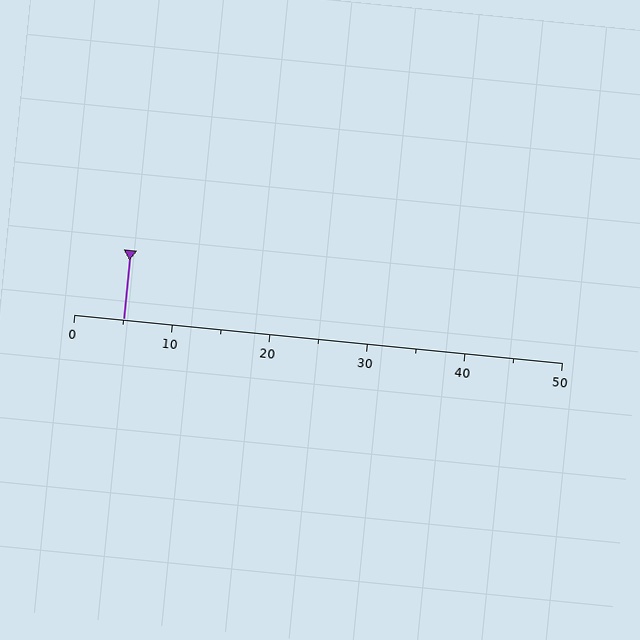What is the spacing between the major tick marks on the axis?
The major ticks are spaced 10 apart.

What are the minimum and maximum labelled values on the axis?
The axis runs from 0 to 50.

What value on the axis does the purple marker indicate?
The marker indicates approximately 5.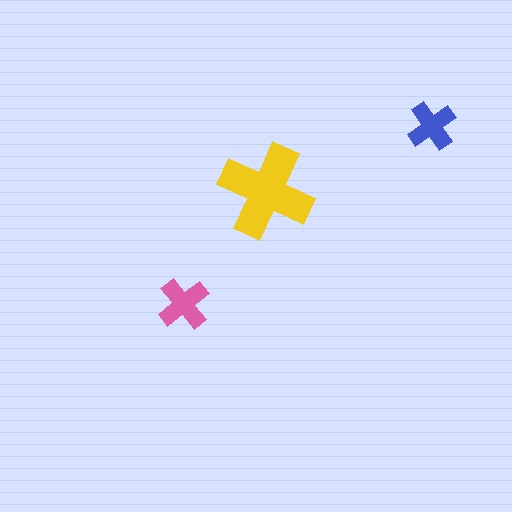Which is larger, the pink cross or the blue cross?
The pink one.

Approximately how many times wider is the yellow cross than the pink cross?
About 2 times wider.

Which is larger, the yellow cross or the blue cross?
The yellow one.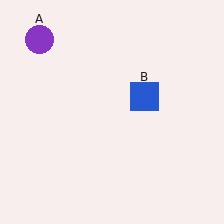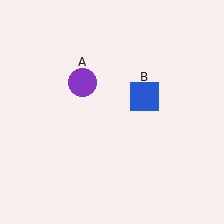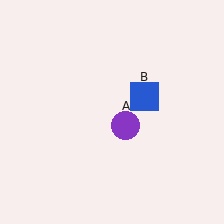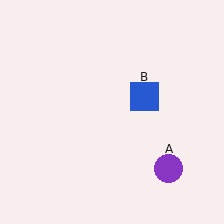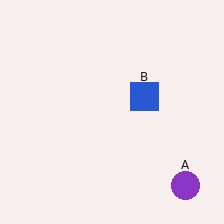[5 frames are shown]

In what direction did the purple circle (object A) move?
The purple circle (object A) moved down and to the right.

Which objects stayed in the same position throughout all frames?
Blue square (object B) remained stationary.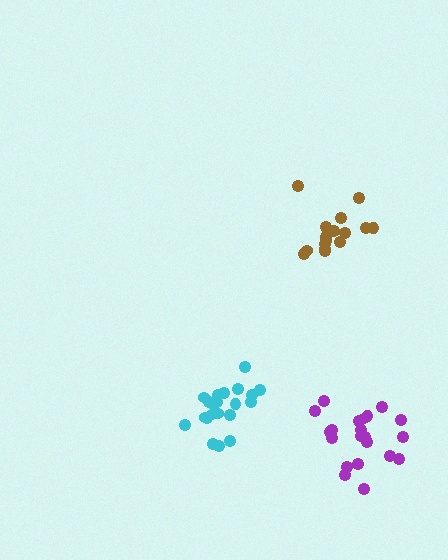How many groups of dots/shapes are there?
There are 3 groups.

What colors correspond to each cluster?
The clusters are colored: purple, brown, cyan.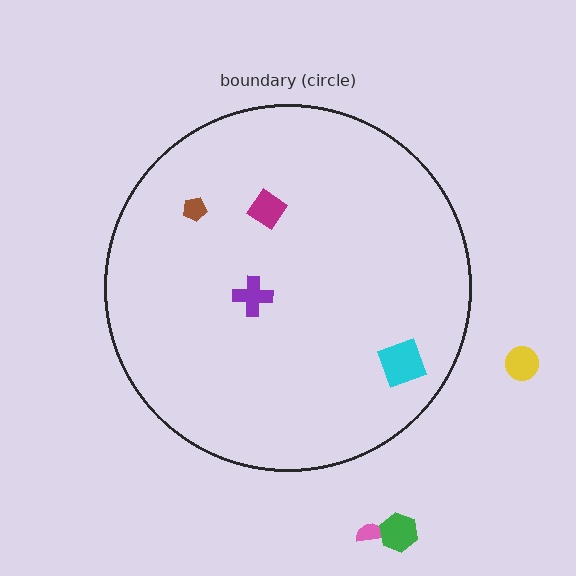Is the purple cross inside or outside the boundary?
Inside.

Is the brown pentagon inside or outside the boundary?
Inside.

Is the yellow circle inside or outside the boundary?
Outside.